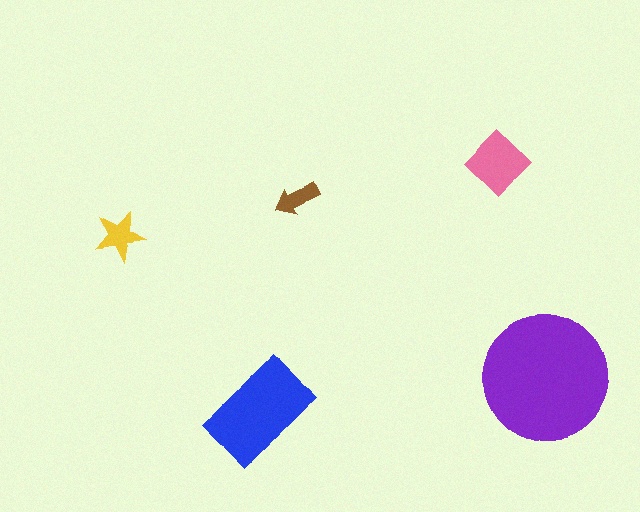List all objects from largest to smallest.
The purple circle, the blue rectangle, the pink diamond, the yellow star, the brown arrow.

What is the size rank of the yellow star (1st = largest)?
4th.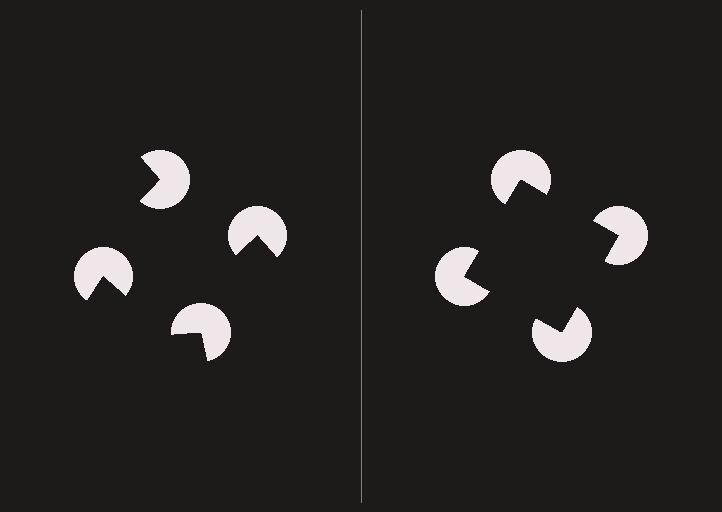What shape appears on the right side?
An illusory square.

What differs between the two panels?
The pac-man discs are positioned identically on both sides; only the wedge orientations differ. On the right they align to a square; on the left they are misaligned.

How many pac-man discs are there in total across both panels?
8 — 4 on each side.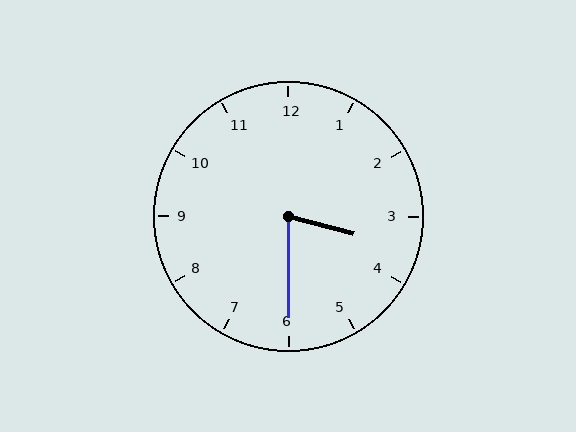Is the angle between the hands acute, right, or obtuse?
It is acute.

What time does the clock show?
3:30.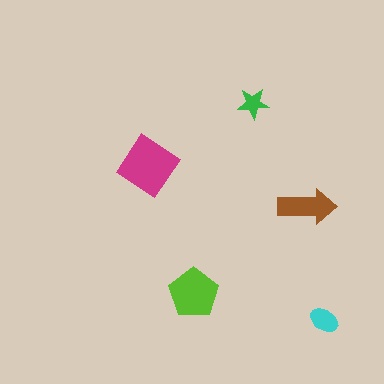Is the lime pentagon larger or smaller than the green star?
Larger.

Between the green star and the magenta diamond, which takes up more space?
The magenta diamond.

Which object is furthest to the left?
The magenta diamond is leftmost.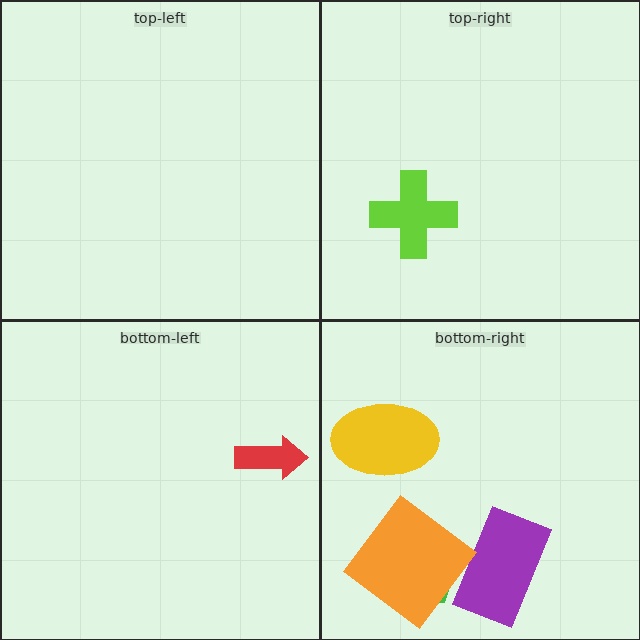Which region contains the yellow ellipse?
The bottom-right region.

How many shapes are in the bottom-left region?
1.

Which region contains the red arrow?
The bottom-left region.